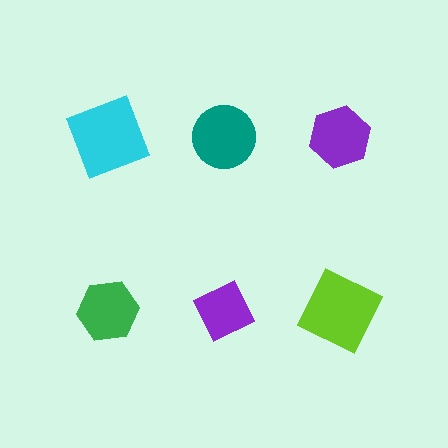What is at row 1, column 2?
A teal circle.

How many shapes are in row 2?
3 shapes.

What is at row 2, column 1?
A green hexagon.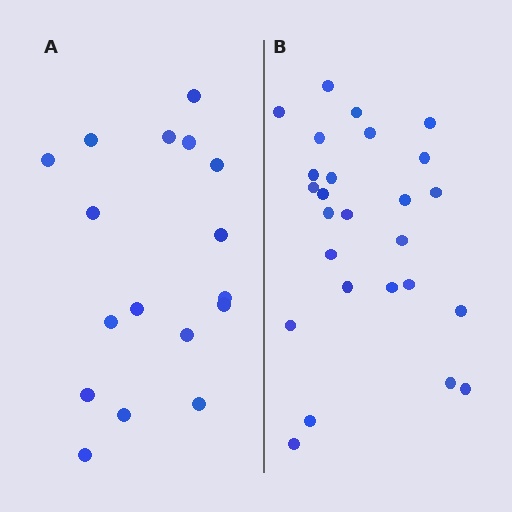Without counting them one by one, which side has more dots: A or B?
Region B (the right region) has more dots.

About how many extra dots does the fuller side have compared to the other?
Region B has roughly 8 or so more dots than region A.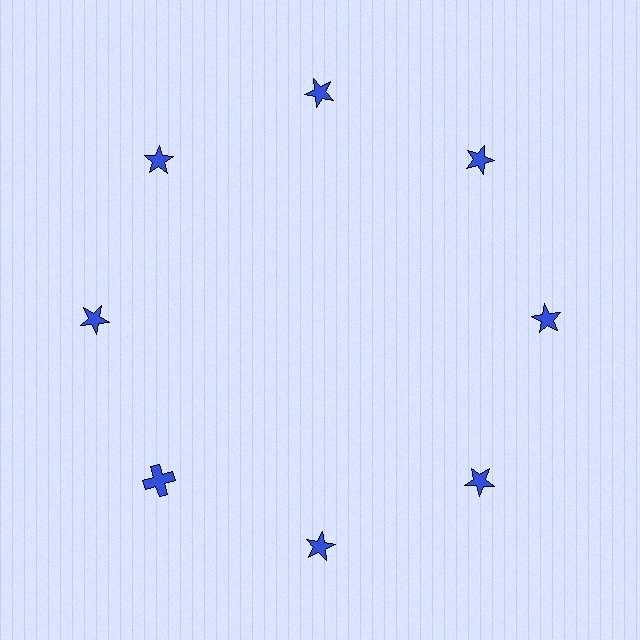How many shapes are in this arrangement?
There are 8 shapes arranged in a ring pattern.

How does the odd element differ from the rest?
It has a different shape: cross instead of star.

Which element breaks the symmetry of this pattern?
The blue cross at roughly the 8 o'clock position breaks the symmetry. All other shapes are blue stars.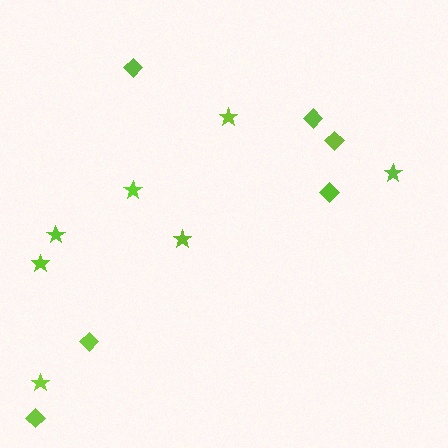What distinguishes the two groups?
There are 2 groups: one group of stars (7) and one group of diamonds (6).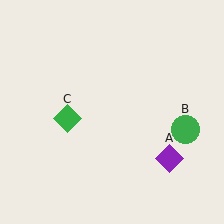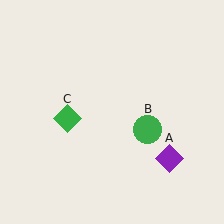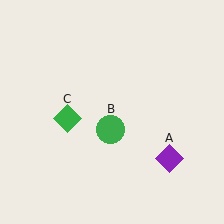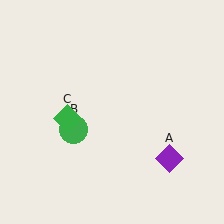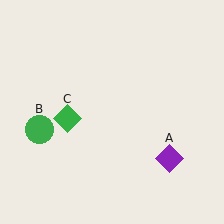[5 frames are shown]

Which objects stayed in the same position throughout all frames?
Purple diamond (object A) and green diamond (object C) remained stationary.